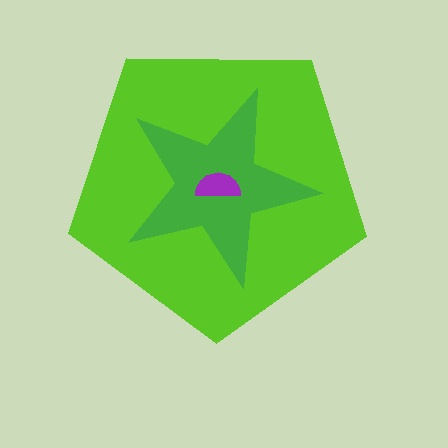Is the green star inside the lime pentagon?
Yes.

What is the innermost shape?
The purple semicircle.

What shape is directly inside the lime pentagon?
The green star.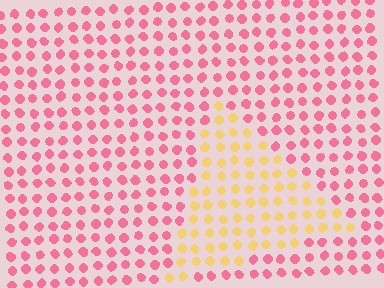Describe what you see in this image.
The image is filled with small pink elements in a uniform arrangement. A triangle-shaped region is visible where the elements are tinted to a slightly different hue, forming a subtle color boundary.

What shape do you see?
I see a triangle.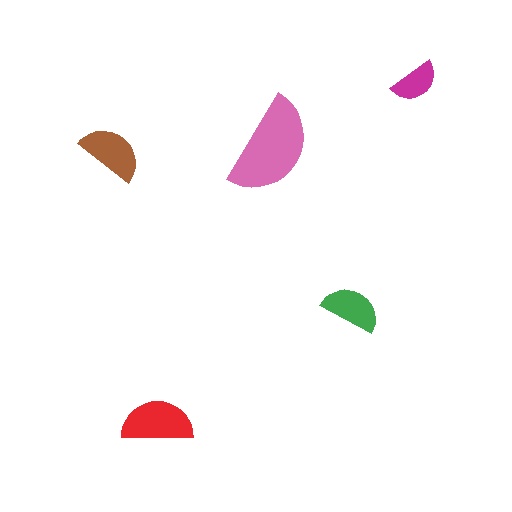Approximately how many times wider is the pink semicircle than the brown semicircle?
About 1.5 times wider.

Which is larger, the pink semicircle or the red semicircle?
The pink one.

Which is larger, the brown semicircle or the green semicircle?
The brown one.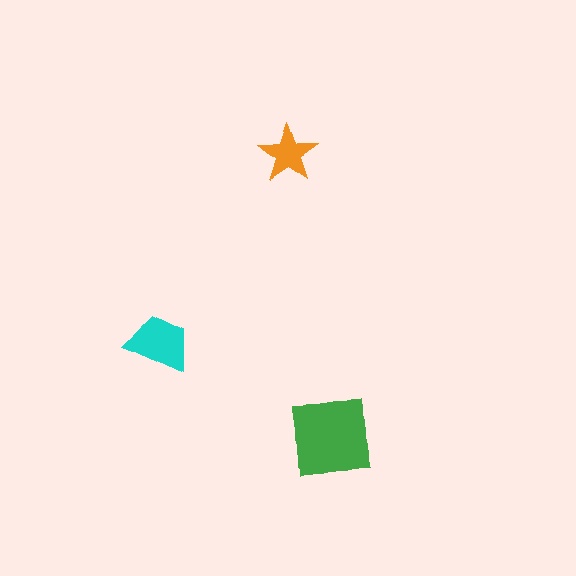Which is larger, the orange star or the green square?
The green square.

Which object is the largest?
The green square.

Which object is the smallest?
The orange star.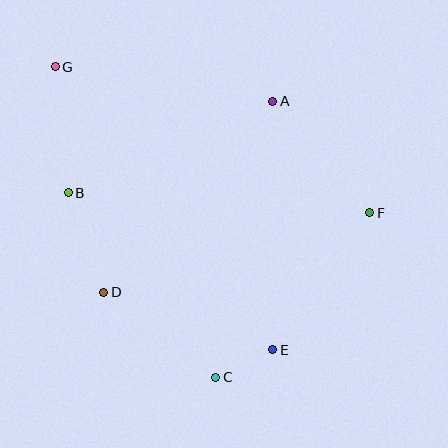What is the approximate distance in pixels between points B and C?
The distance between B and C is approximately 236 pixels.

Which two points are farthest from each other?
Points E and G are farthest from each other.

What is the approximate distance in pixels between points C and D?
The distance between C and D is approximately 141 pixels.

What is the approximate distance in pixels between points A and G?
The distance between A and G is approximately 221 pixels.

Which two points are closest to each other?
Points C and E are closest to each other.